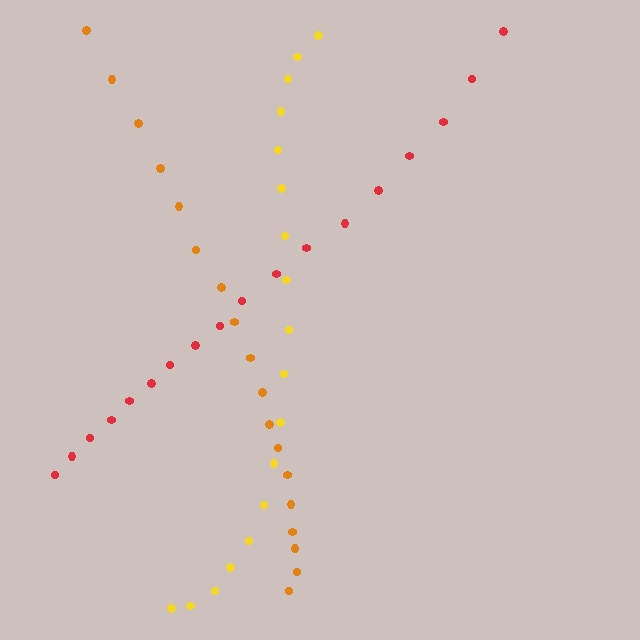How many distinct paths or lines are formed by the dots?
There are 3 distinct paths.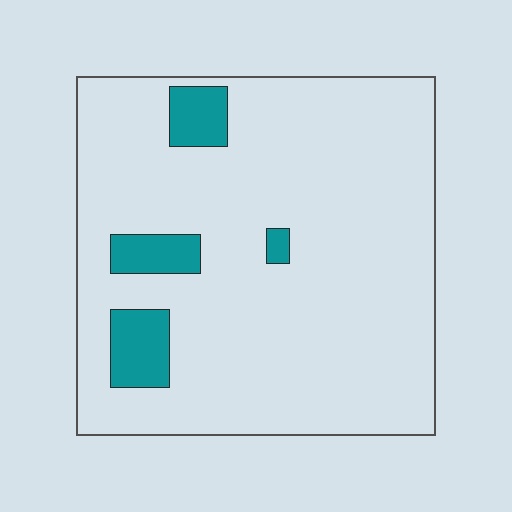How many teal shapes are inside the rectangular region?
4.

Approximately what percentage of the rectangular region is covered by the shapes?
Approximately 10%.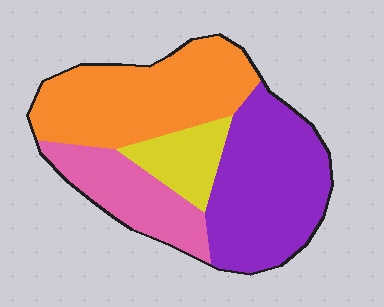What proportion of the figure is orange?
Orange takes up about one third (1/3) of the figure.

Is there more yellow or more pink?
Pink.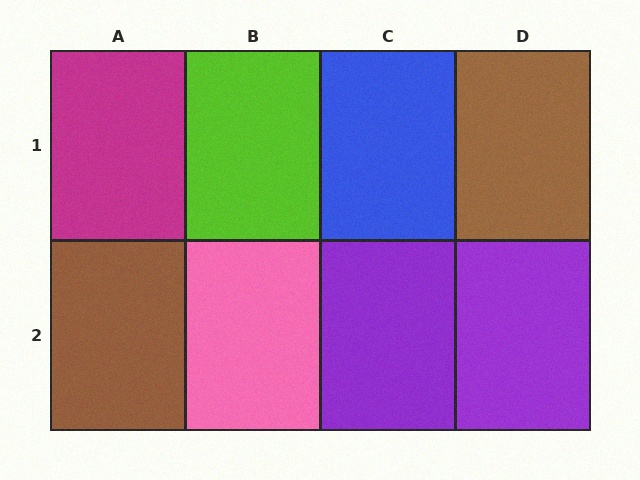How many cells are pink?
1 cell is pink.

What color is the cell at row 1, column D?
Brown.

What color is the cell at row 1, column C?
Blue.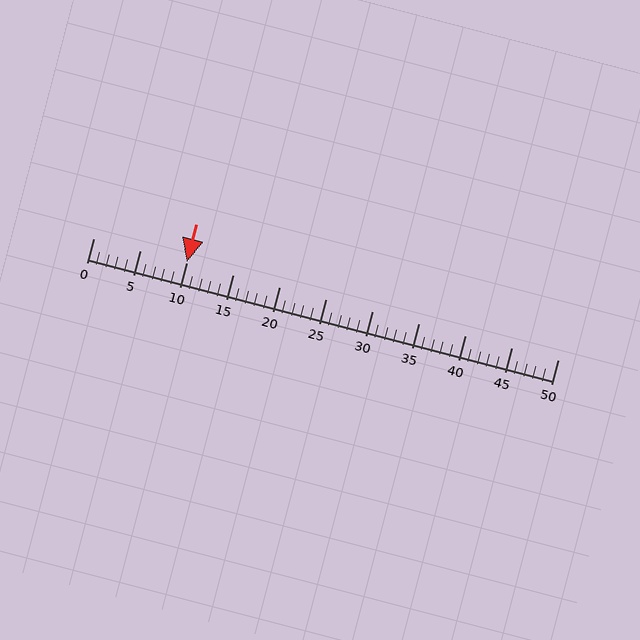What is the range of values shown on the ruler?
The ruler shows values from 0 to 50.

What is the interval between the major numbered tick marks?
The major tick marks are spaced 5 units apart.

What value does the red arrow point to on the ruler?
The red arrow points to approximately 10.